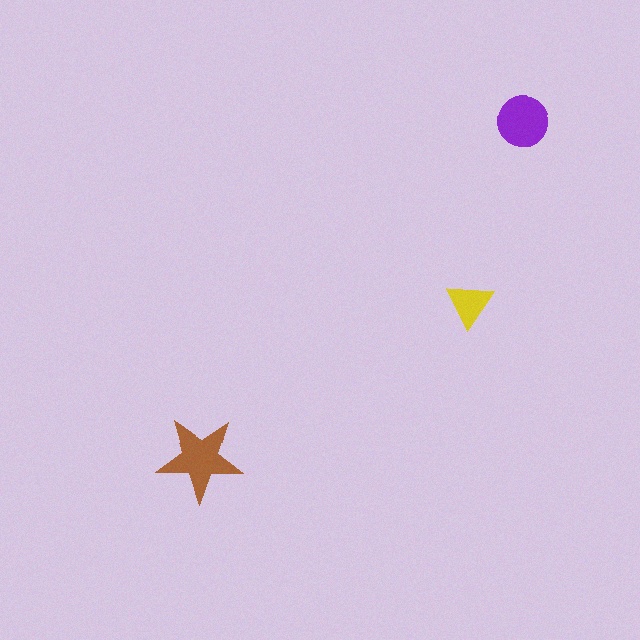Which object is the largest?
The brown star.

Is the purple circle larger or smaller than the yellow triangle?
Larger.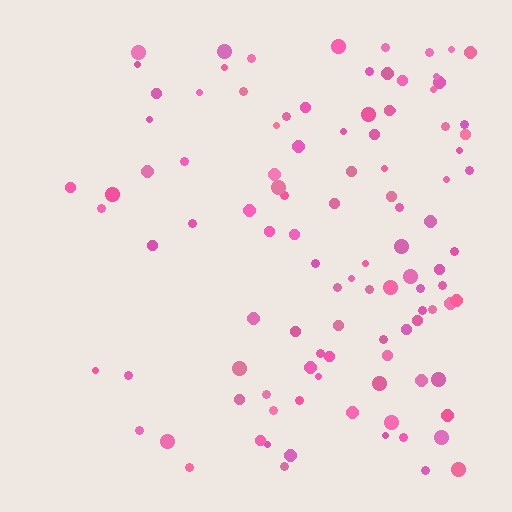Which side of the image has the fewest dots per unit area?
The left.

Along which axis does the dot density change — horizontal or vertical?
Horizontal.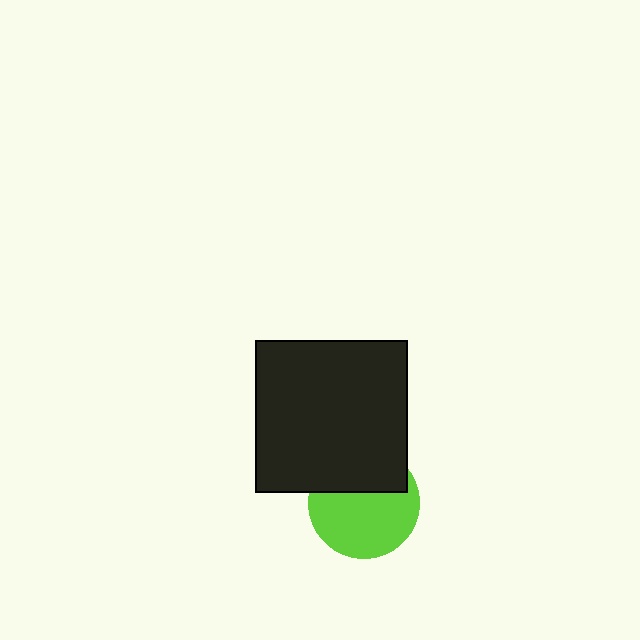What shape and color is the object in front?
The object in front is a black square.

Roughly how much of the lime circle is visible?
About half of it is visible (roughly 63%).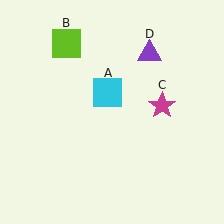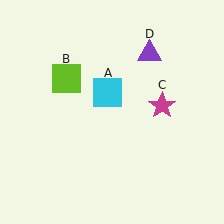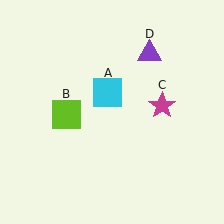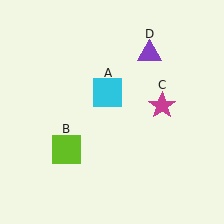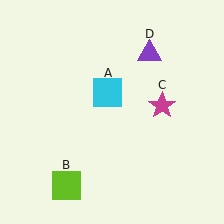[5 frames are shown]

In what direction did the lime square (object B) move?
The lime square (object B) moved down.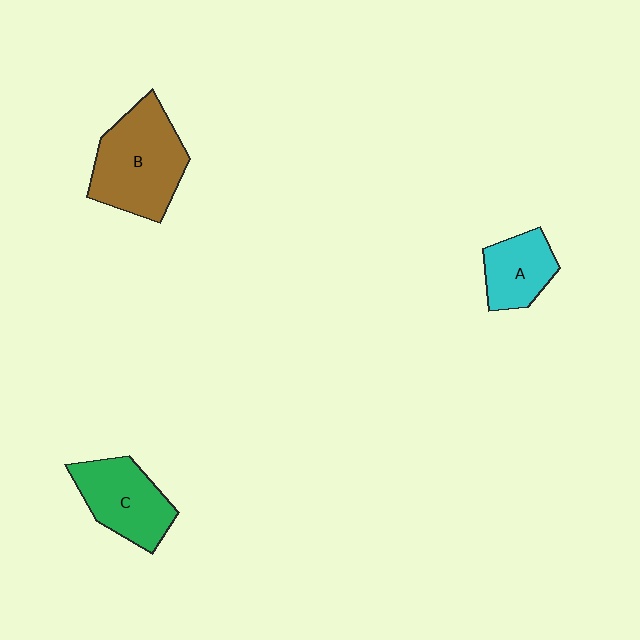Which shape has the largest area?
Shape B (brown).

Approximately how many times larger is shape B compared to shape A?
Approximately 1.9 times.